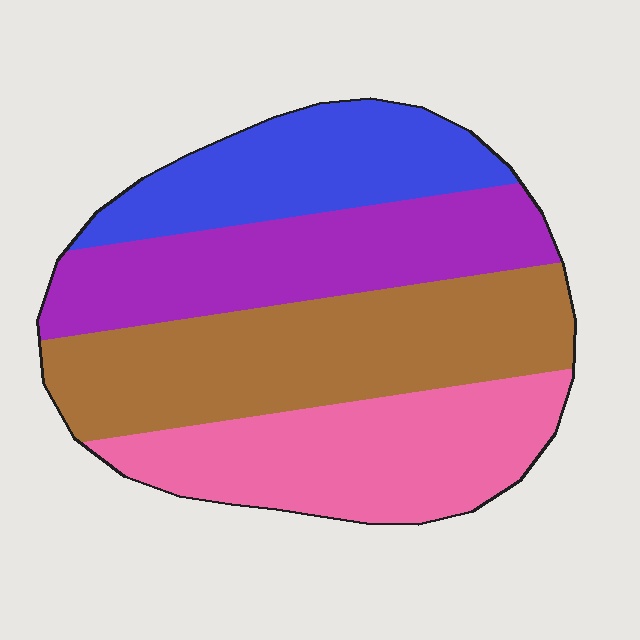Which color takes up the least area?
Blue, at roughly 20%.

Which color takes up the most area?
Brown, at roughly 30%.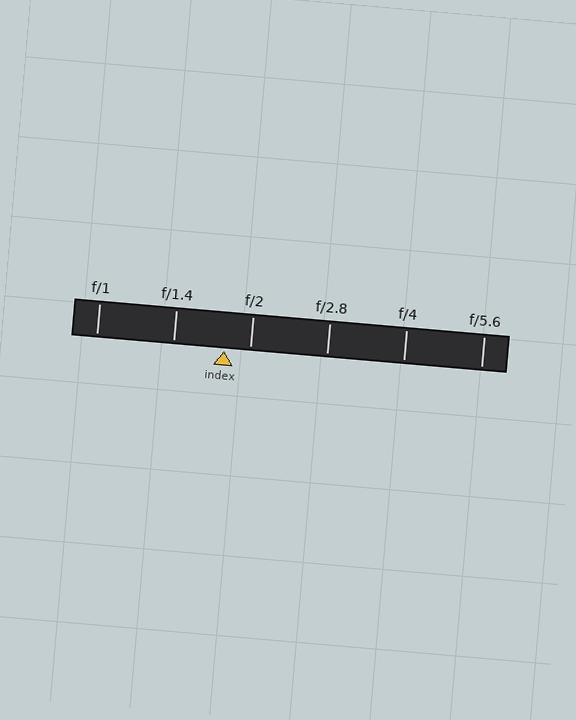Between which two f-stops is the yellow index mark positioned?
The index mark is between f/1.4 and f/2.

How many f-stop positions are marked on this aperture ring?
There are 6 f-stop positions marked.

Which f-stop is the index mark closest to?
The index mark is closest to f/2.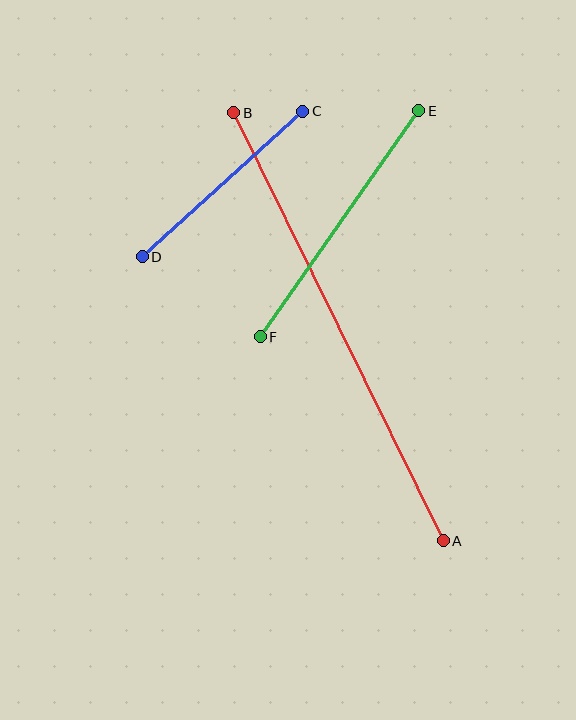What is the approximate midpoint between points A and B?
The midpoint is at approximately (339, 327) pixels.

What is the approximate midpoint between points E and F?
The midpoint is at approximately (340, 224) pixels.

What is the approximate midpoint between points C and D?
The midpoint is at approximately (222, 184) pixels.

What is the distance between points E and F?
The distance is approximately 276 pixels.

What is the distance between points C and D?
The distance is approximately 216 pixels.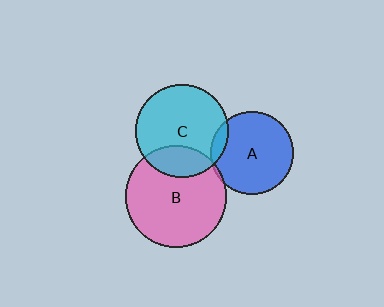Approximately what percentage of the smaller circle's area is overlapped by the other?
Approximately 5%.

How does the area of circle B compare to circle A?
Approximately 1.5 times.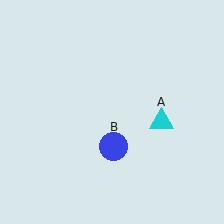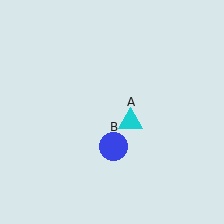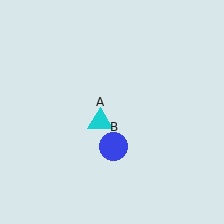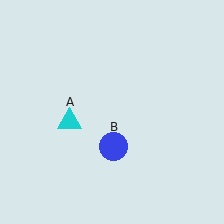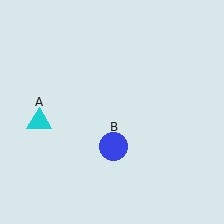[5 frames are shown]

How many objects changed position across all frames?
1 object changed position: cyan triangle (object A).